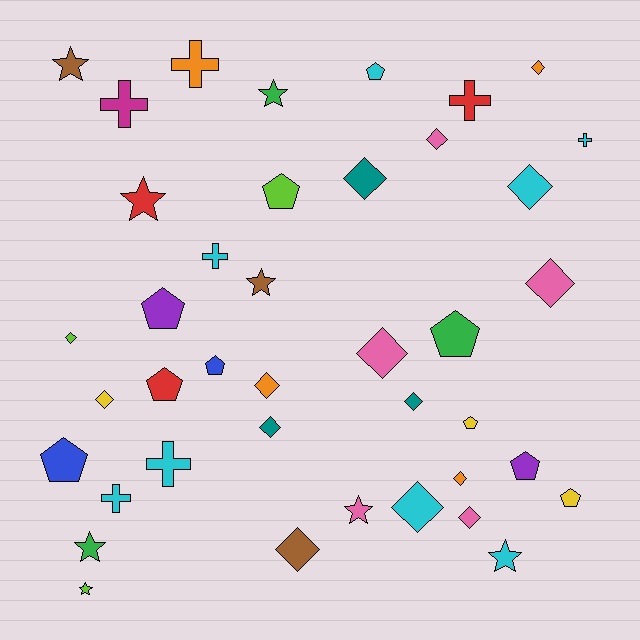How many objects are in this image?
There are 40 objects.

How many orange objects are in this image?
There are 4 orange objects.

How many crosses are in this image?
There are 7 crosses.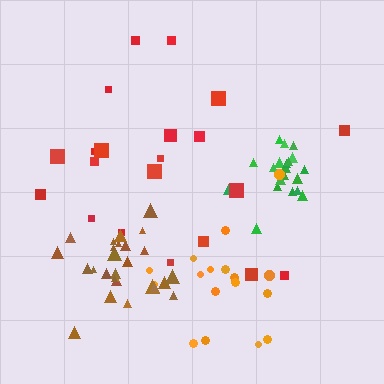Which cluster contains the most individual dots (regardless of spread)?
Brown (27).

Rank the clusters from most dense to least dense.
green, brown, orange, red.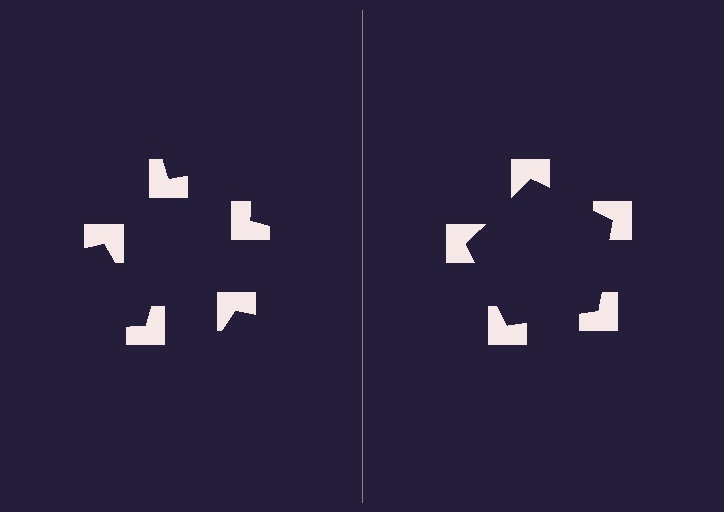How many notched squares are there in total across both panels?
10 — 5 on each side.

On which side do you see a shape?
An illusory pentagon appears on the right side. On the left side the wedge cuts are rotated, so no coherent shape forms.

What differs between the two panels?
The notched squares are positioned identically on both sides; only the wedge orientations differ. On the right they align to a pentagon; on the left they are misaligned.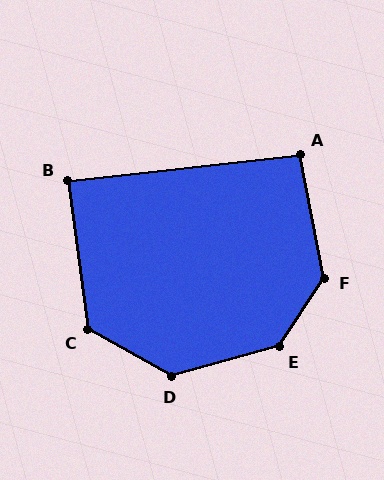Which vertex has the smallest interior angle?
B, at approximately 89 degrees.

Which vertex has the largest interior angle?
E, at approximately 139 degrees.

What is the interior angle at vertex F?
Approximately 136 degrees (obtuse).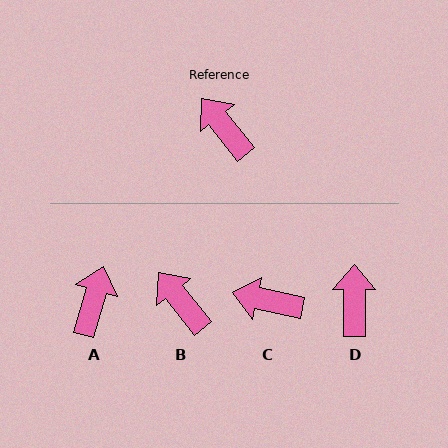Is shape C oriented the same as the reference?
No, it is off by about 39 degrees.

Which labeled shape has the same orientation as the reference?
B.